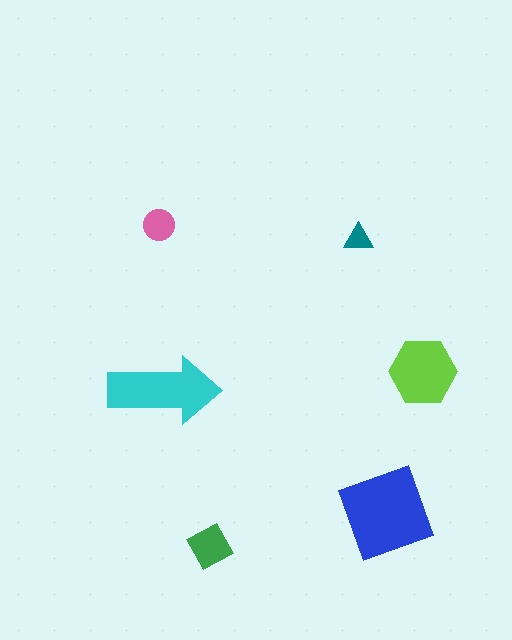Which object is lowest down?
The green square is bottommost.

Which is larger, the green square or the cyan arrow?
The cyan arrow.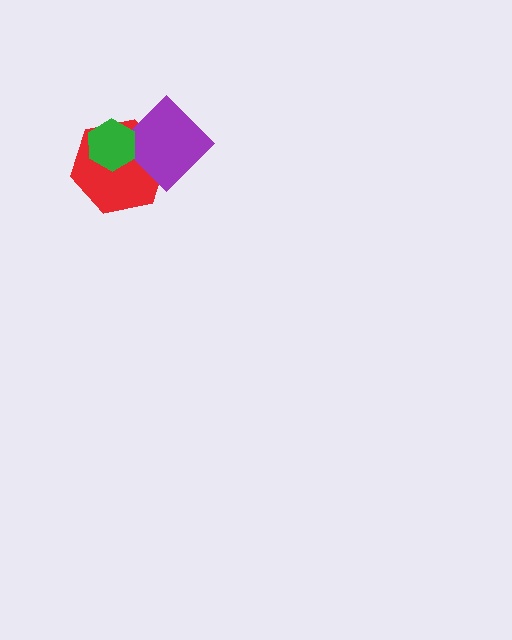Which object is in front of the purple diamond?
The green hexagon is in front of the purple diamond.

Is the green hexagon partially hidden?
No, no other shape covers it.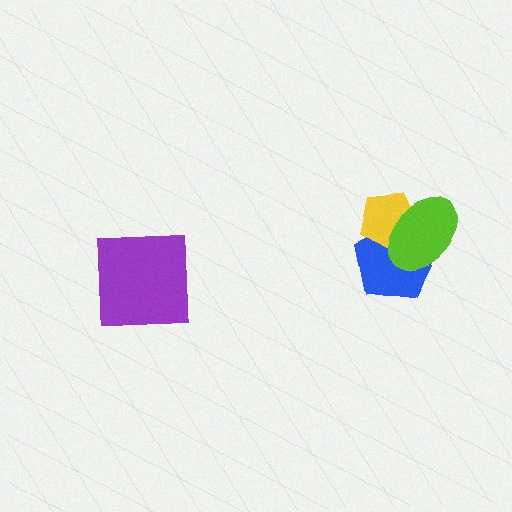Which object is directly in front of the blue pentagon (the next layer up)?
The yellow pentagon is directly in front of the blue pentagon.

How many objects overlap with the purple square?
0 objects overlap with the purple square.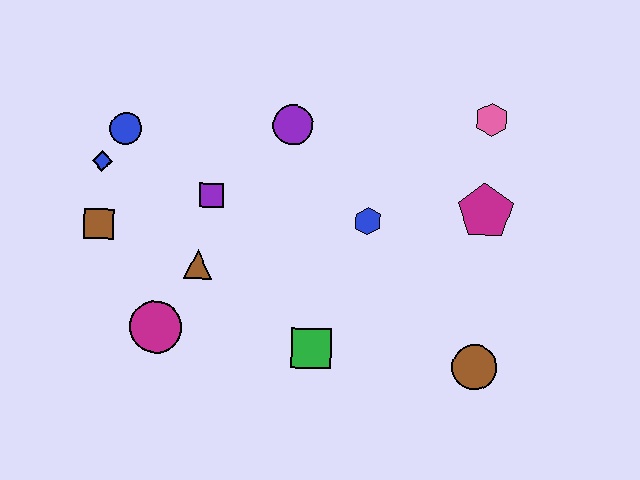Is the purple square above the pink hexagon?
No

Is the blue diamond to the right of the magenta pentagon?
No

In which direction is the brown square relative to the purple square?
The brown square is to the left of the purple square.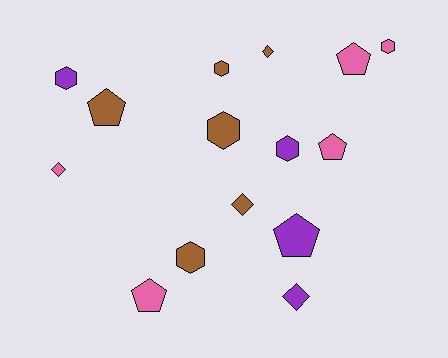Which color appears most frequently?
Brown, with 6 objects.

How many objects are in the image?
There are 15 objects.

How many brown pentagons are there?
There is 1 brown pentagon.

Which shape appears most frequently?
Hexagon, with 6 objects.